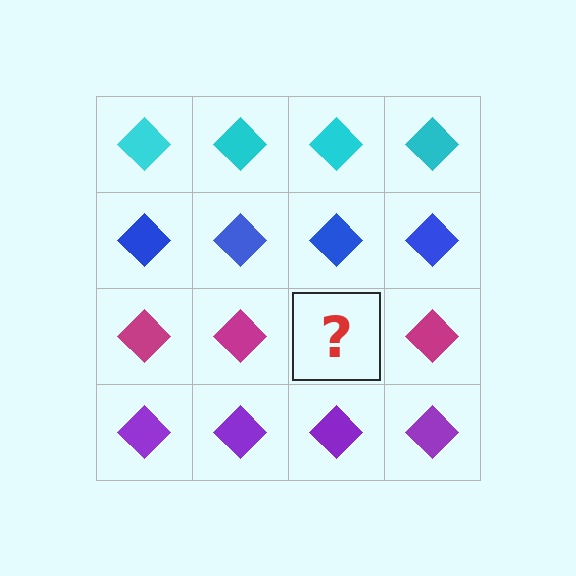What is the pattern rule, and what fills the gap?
The rule is that each row has a consistent color. The gap should be filled with a magenta diamond.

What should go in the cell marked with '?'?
The missing cell should contain a magenta diamond.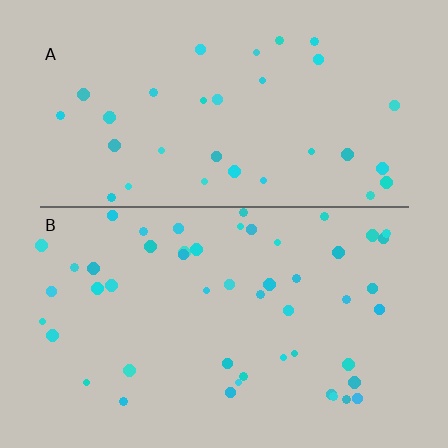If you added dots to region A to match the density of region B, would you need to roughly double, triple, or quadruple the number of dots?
Approximately double.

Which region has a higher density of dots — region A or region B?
B (the bottom).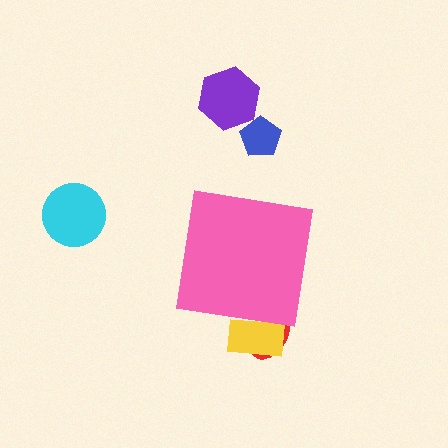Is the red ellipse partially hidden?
Yes, the red ellipse is partially hidden behind the pink square.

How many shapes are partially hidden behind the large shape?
2 shapes are partially hidden.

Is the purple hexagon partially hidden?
No, the purple hexagon is fully visible.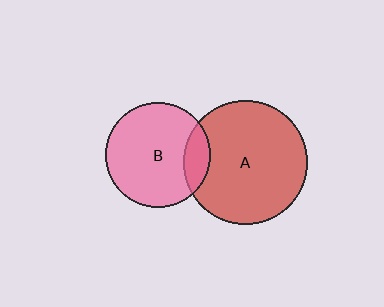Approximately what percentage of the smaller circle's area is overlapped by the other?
Approximately 15%.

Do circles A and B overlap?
Yes.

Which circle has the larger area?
Circle A (red).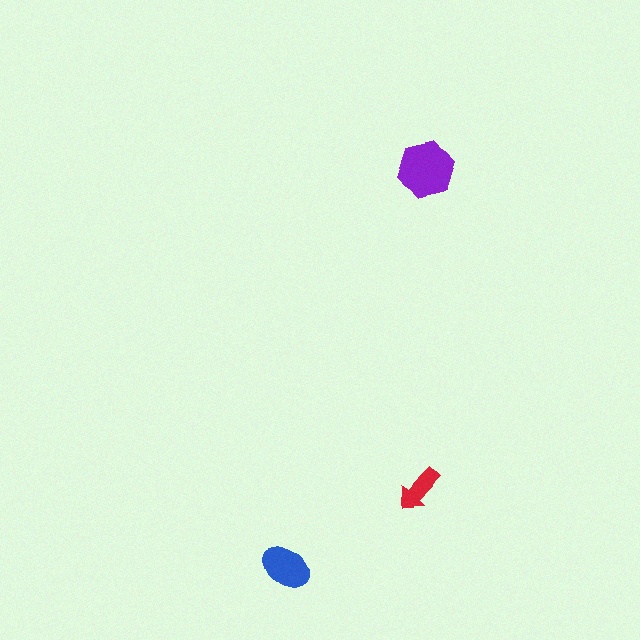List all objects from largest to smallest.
The purple hexagon, the blue ellipse, the red arrow.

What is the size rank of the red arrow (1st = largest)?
3rd.